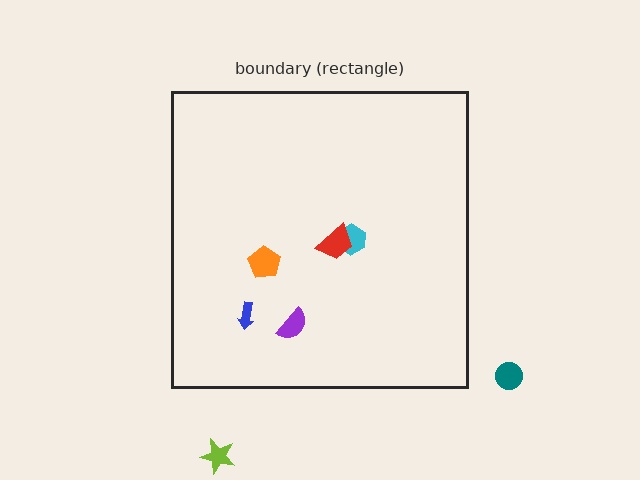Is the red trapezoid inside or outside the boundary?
Inside.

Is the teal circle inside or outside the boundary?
Outside.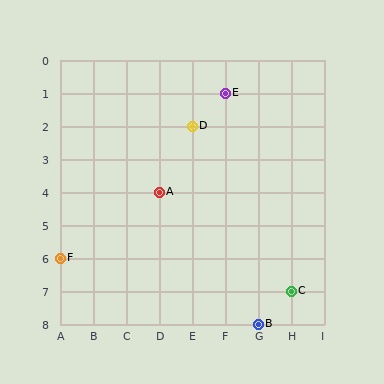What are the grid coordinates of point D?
Point D is at grid coordinates (E, 2).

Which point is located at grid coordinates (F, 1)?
Point E is at (F, 1).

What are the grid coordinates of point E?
Point E is at grid coordinates (F, 1).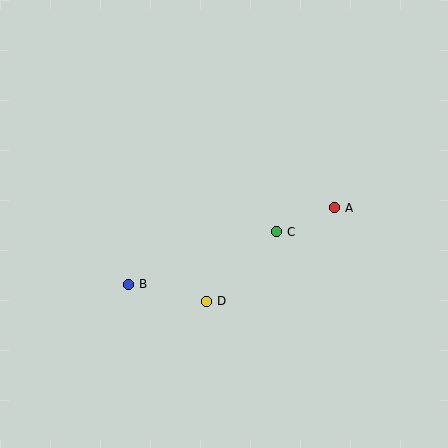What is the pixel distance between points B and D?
The distance between B and D is 80 pixels.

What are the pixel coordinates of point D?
Point D is at (207, 301).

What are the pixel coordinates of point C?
Point C is at (277, 232).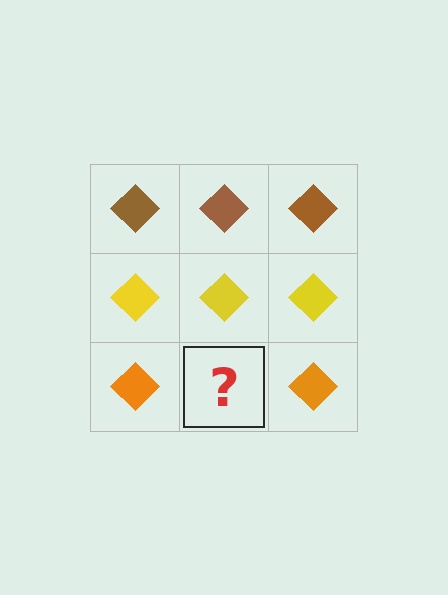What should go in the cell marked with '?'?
The missing cell should contain an orange diamond.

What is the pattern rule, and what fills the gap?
The rule is that each row has a consistent color. The gap should be filled with an orange diamond.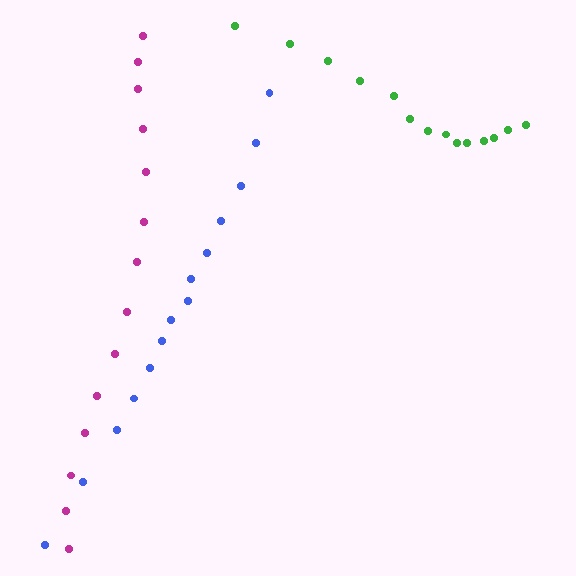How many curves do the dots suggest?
There are 3 distinct paths.